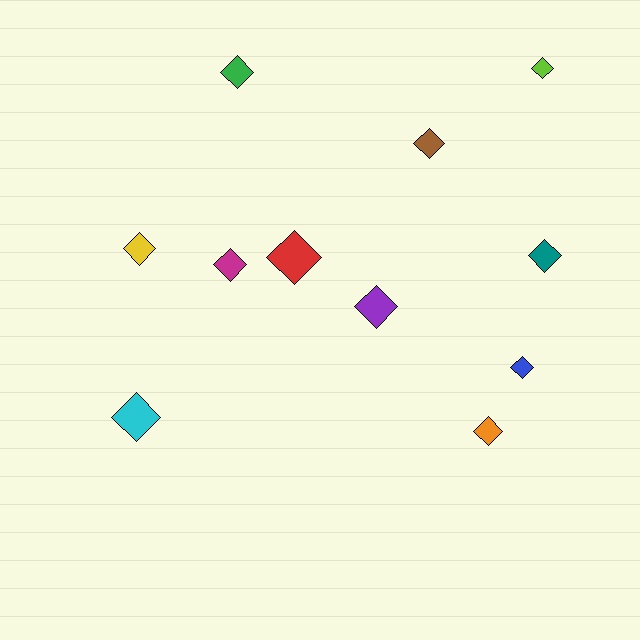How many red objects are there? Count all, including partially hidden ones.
There is 1 red object.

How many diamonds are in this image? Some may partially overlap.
There are 11 diamonds.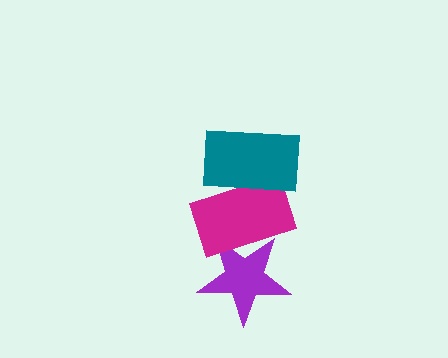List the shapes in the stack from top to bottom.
From top to bottom: the teal rectangle, the magenta rectangle, the purple star.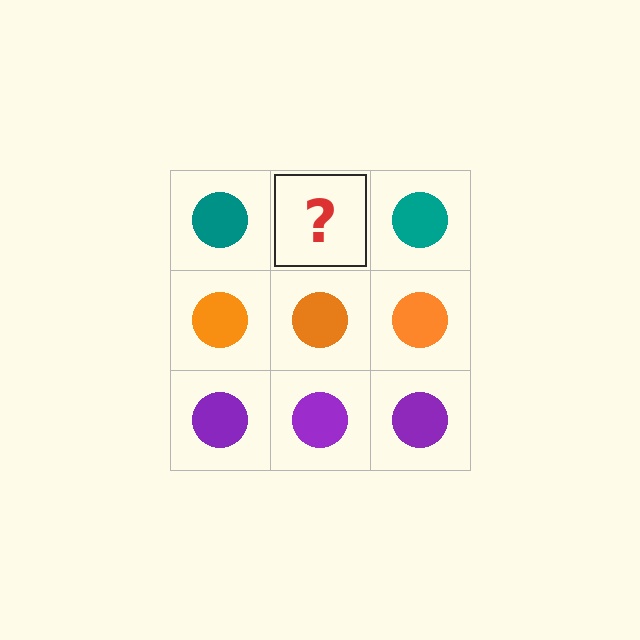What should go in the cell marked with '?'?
The missing cell should contain a teal circle.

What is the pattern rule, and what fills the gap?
The rule is that each row has a consistent color. The gap should be filled with a teal circle.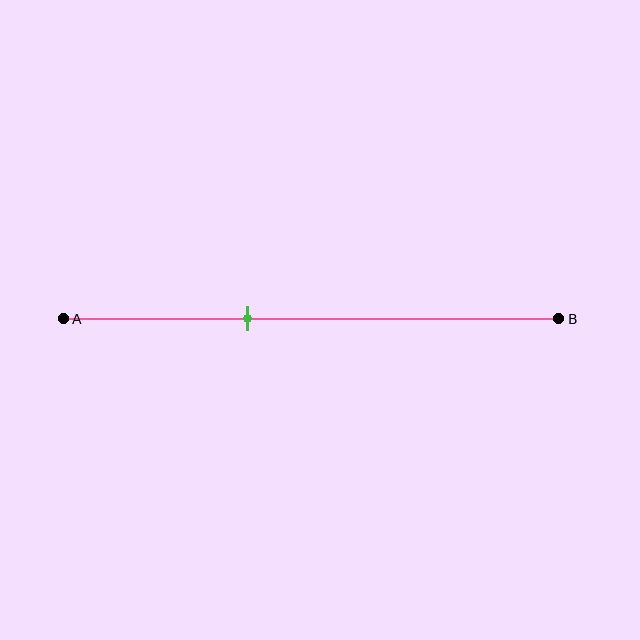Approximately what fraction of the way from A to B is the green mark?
The green mark is approximately 35% of the way from A to B.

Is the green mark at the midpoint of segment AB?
No, the mark is at about 35% from A, not at the 50% midpoint.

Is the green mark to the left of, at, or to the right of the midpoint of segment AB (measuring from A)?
The green mark is to the left of the midpoint of segment AB.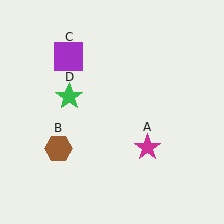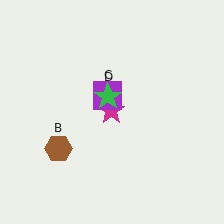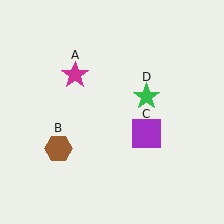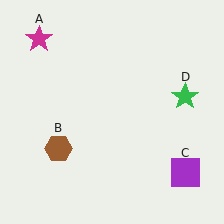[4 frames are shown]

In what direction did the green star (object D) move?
The green star (object D) moved right.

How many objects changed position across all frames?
3 objects changed position: magenta star (object A), purple square (object C), green star (object D).